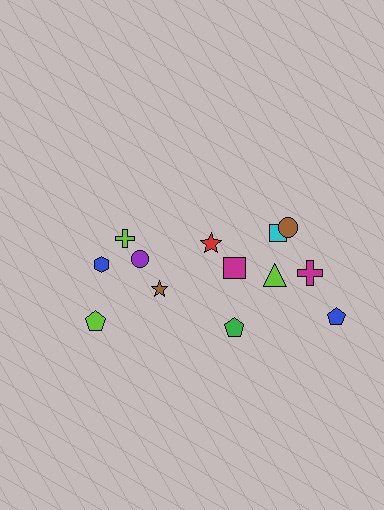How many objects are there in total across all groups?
There are 13 objects.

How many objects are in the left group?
There are 5 objects.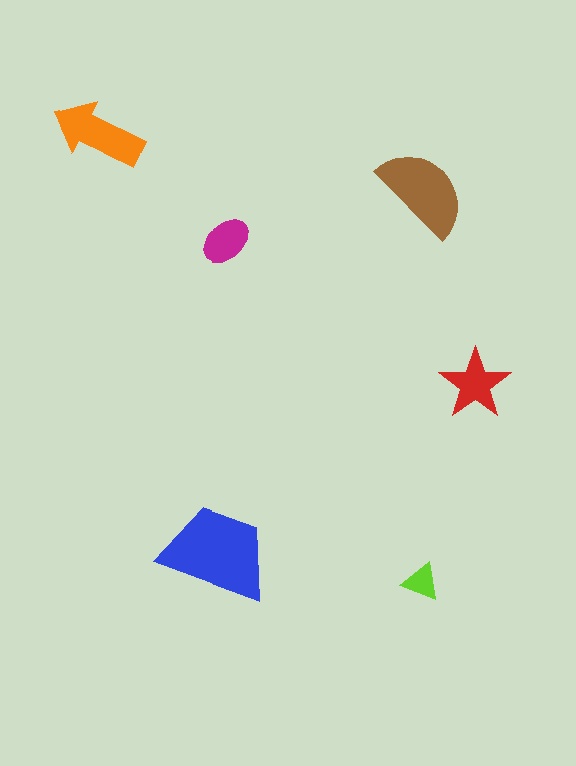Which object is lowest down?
The lime triangle is bottommost.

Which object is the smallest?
The lime triangle.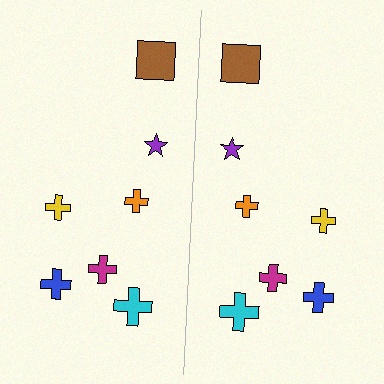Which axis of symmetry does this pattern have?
The pattern has a vertical axis of symmetry running through the center of the image.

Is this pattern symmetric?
Yes, this pattern has bilateral (reflection) symmetry.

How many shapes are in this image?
There are 14 shapes in this image.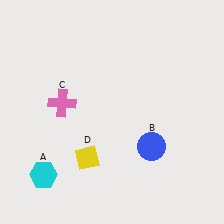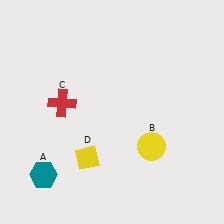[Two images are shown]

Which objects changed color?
A changed from cyan to teal. B changed from blue to yellow. C changed from pink to red.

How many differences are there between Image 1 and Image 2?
There are 3 differences between the two images.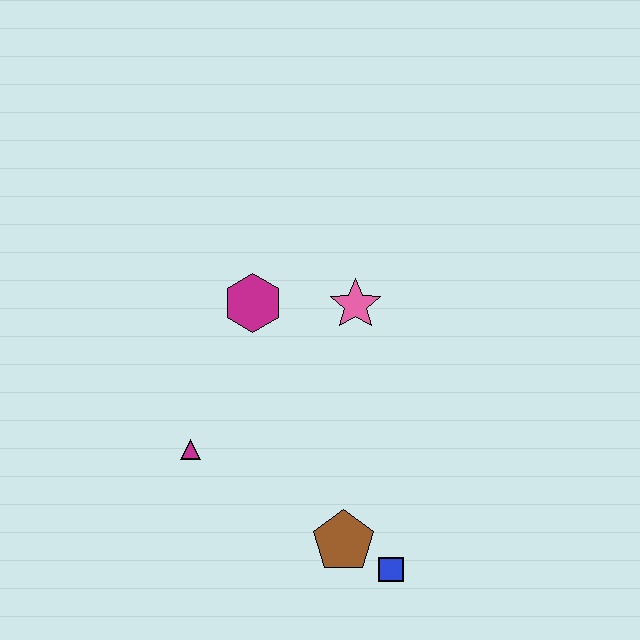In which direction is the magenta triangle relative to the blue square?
The magenta triangle is to the left of the blue square.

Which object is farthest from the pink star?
The blue square is farthest from the pink star.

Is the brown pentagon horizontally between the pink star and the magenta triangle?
Yes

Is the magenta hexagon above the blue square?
Yes